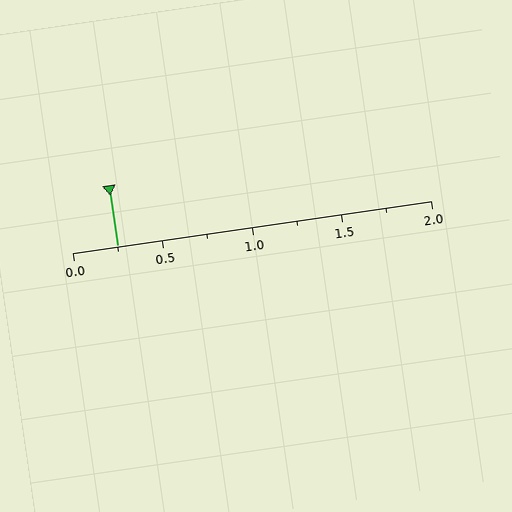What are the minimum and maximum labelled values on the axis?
The axis runs from 0.0 to 2.0.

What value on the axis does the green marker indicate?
The marker indicates approximately 0.25.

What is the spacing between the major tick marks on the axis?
The major ticks are spaced 0.5 apart.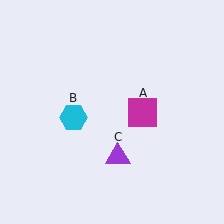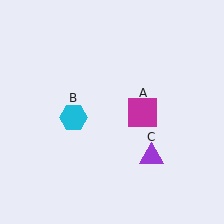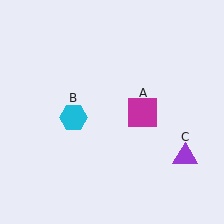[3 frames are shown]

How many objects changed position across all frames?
1 object changed position: purple triangle (object C).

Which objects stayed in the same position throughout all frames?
Magenta square (object A) and cyan hexagon (object B) remained stationary.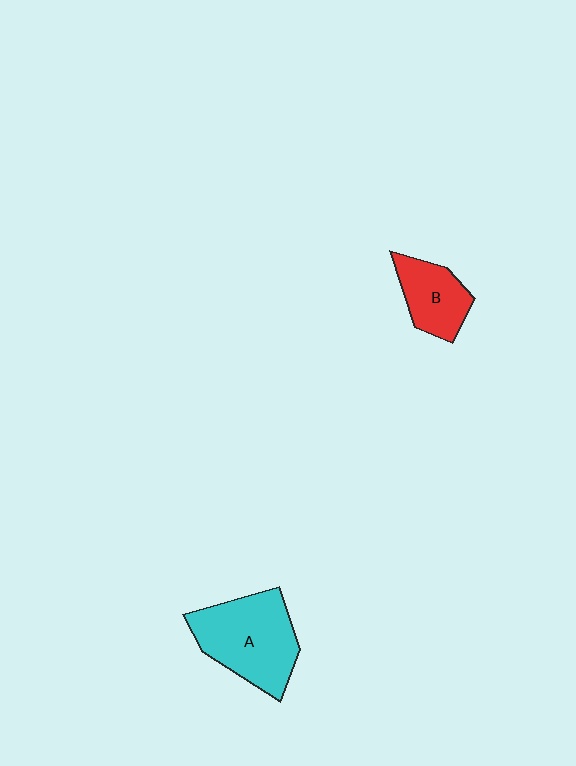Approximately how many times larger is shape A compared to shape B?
Approximately 1.7 times.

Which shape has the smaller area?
Shape B (red).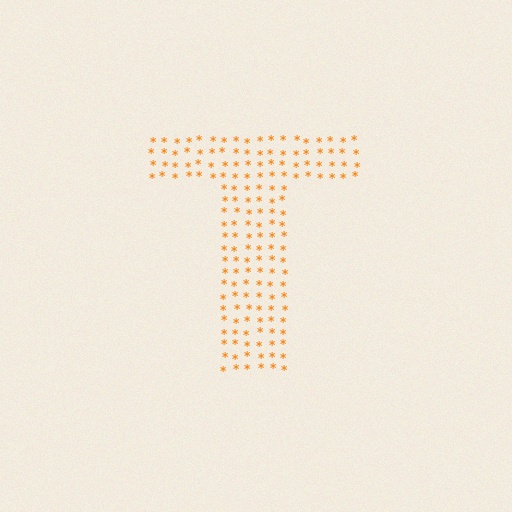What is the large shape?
The large shape is the letter T.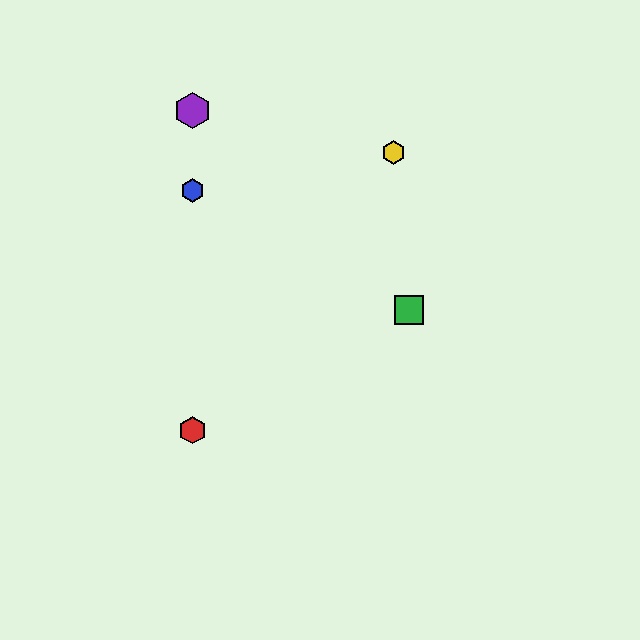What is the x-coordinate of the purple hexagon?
The purple hexagon is at x≈192.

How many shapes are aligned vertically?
3 shapes (the red hexagon, the blue hexagon, the purple hexagon) are aligned vertically.